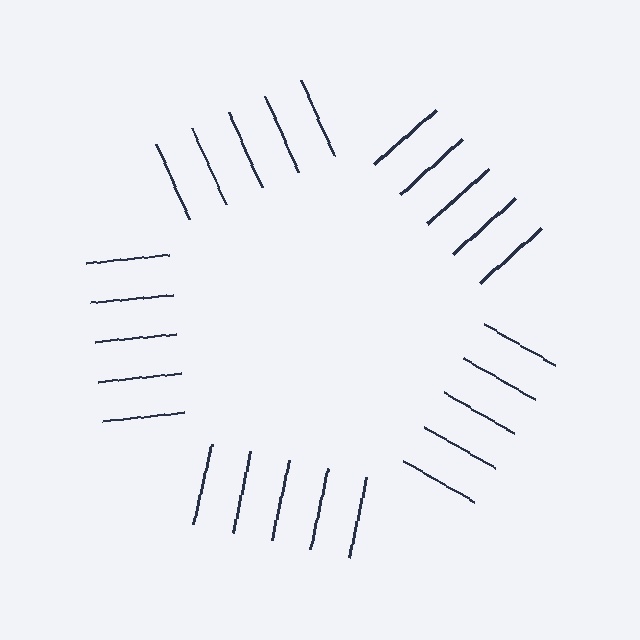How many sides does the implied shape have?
5 sides — the line-ends trace a pentagon.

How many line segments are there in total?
25 — 5 along each of the 5 edges.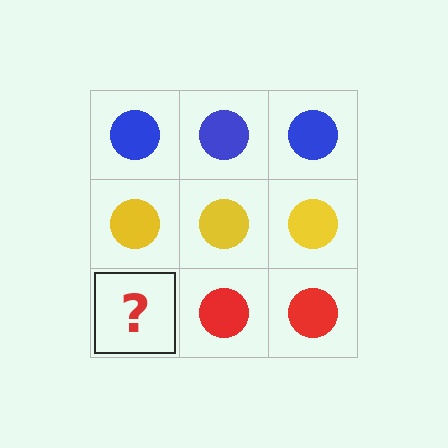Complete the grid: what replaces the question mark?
The question mark should be replaced with a red circle.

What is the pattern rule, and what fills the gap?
The rule is that each row has a consistent color. The gap should be filled with a red circle.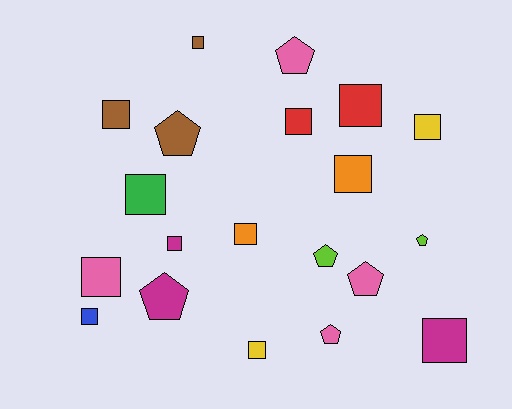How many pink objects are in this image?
There are 4 pink objects.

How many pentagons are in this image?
There are 7 pentagons.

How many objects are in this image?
There are 20 objects.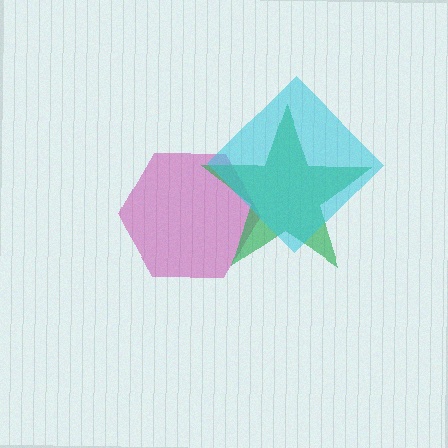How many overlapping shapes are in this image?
There are 3 overlapping shapes in the image.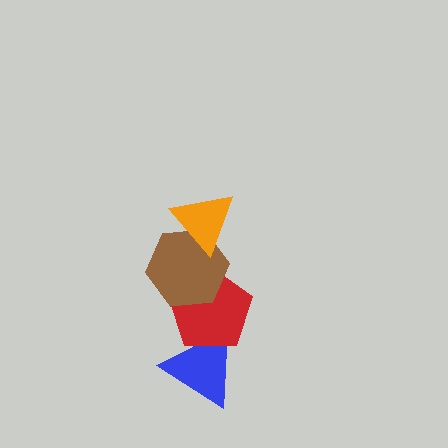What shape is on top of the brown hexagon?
The orange triangle is on top of the brown hexagon.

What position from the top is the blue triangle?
The blue triangle is 4th from the top.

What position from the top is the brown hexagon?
The brown hexagon is 2nd from the top.